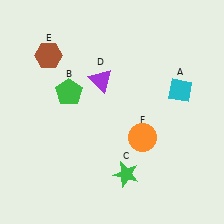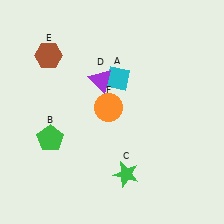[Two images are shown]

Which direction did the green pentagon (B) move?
The green pentagon (B) moved down.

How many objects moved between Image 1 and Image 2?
3 objects moved between the two images.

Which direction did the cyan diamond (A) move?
The cyan diamond (A) moved left.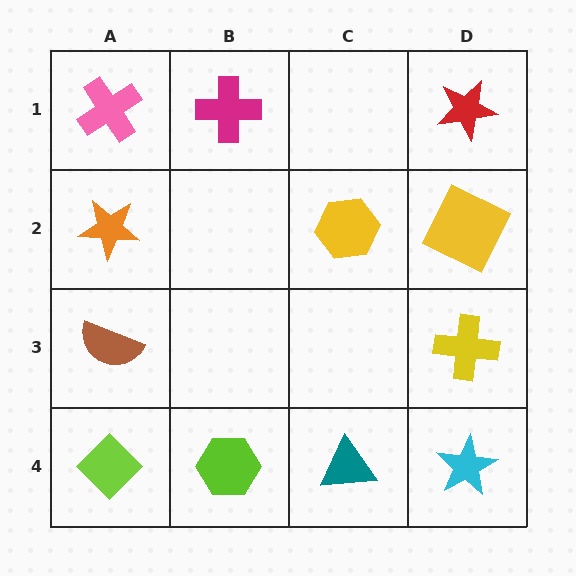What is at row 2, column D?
A yellow square.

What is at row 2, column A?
An orange star.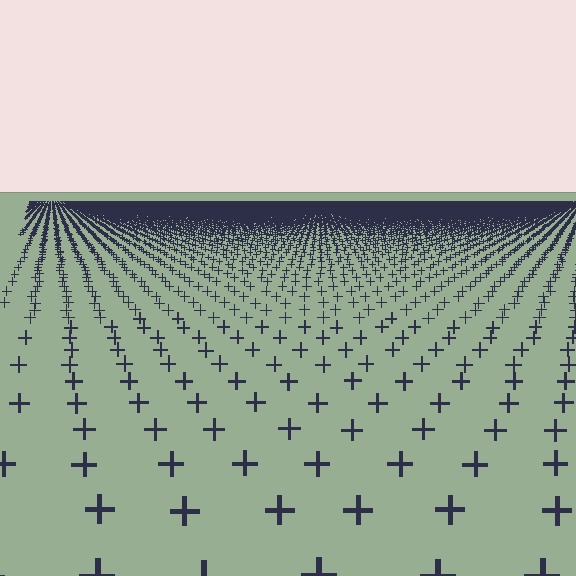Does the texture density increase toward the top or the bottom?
Density increases toward the top.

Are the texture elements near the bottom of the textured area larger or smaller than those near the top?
Larger. Near the bottom, elements are closer to the viewer and appear at a bigger on-screen size.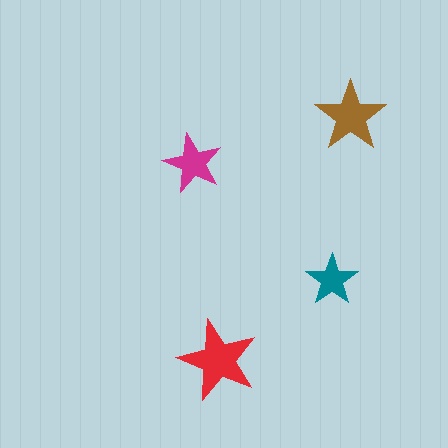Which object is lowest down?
The red star is bottommost.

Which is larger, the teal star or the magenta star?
The magenta one.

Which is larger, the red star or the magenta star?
The red one.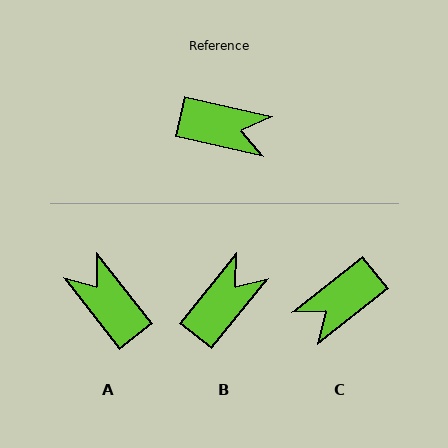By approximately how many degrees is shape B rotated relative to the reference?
Approximately 64 degrees counter-clockwise.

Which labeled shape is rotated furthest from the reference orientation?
A, about 140 degrees away.